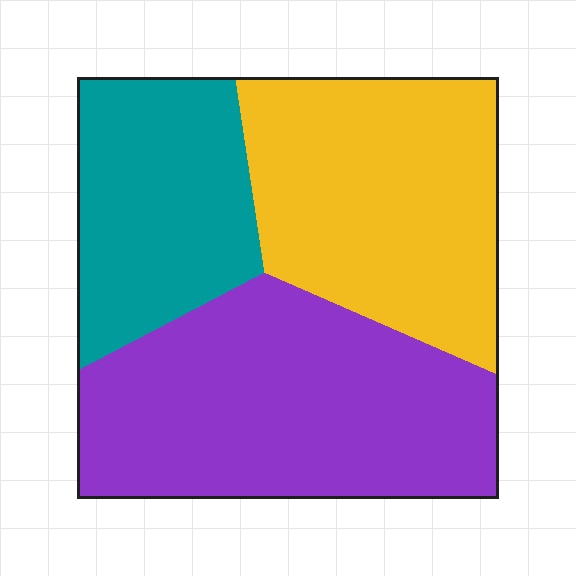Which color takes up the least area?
Teal, at roughly 25%.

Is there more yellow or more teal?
Yellow.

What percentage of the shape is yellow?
Yellow covers 34% of the shape.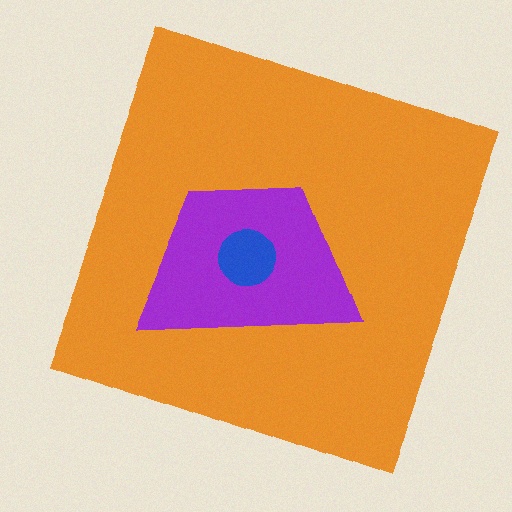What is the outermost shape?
The orange square.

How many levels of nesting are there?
3.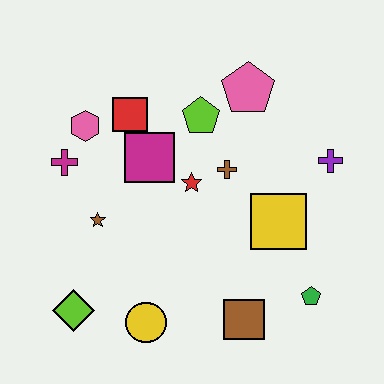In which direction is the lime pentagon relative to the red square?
The lime pentagon is to the right of the red square.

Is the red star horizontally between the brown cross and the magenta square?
Yes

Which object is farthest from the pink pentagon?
The lime diamond is farthest from the pink pentagon.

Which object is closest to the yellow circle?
The lime diamond is closest to the yellow circle.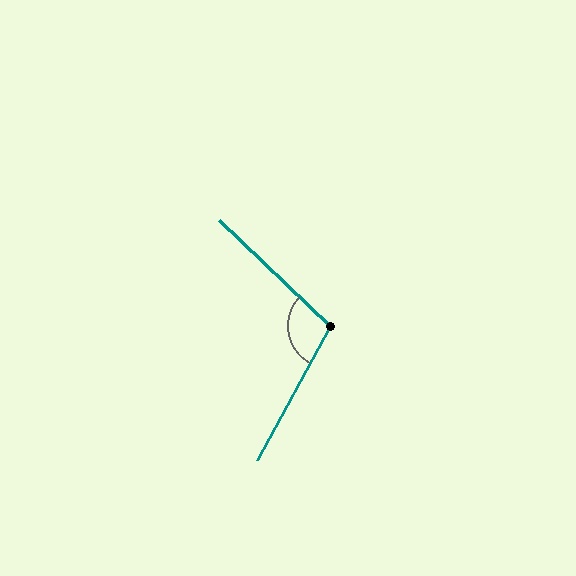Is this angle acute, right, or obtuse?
It is obtuse.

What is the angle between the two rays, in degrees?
Approximately 105 degrees.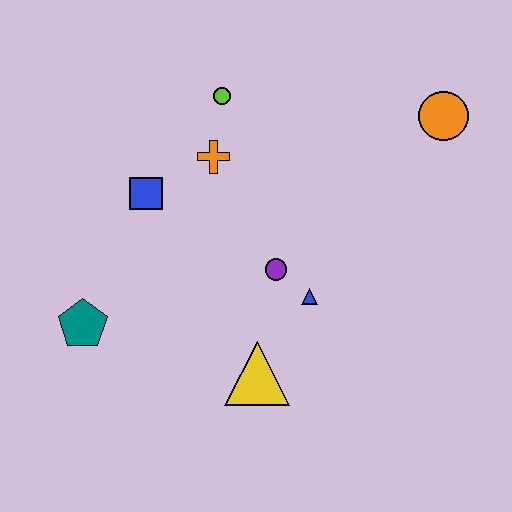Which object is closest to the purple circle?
The blue triangle is closest to the purple circle.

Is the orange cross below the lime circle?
Yes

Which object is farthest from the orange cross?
The orange circle is farthest from the orange cross.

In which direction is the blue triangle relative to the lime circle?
The blue triangle is below the lime circle.